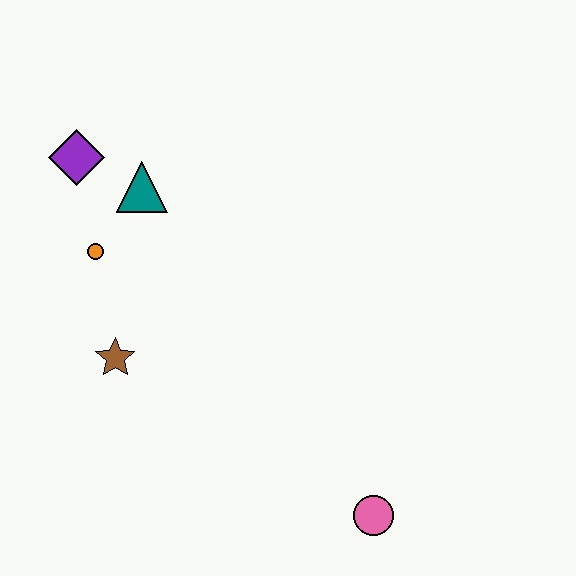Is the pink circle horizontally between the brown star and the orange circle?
No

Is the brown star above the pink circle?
Yes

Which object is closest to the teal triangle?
The purple diamond is closest to the teal triangle.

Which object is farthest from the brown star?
The pink circle is farthest from the brown star.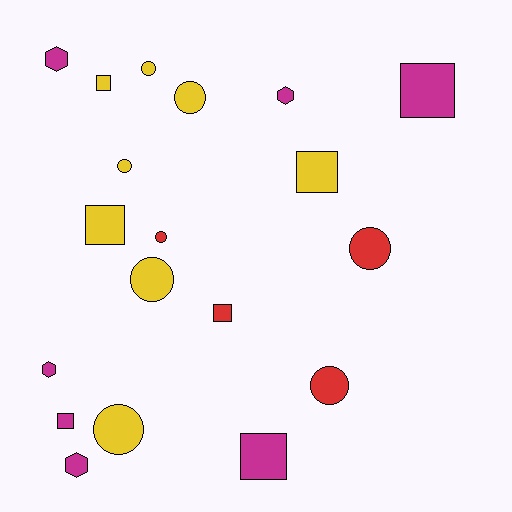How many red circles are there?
There are 3 red circles.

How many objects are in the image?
There are 19 objects.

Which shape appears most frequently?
Circle, with 8 objects.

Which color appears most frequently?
Yellow, with 8 objects.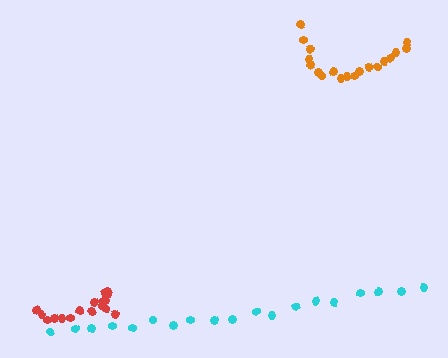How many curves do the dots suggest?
There are 3 distinct paths.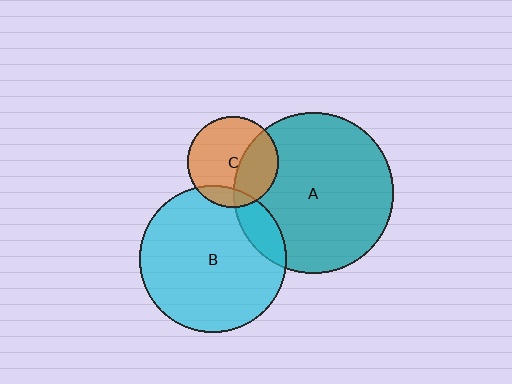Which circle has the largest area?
Circle A (teal).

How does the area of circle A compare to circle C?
Approximately 3.1 times.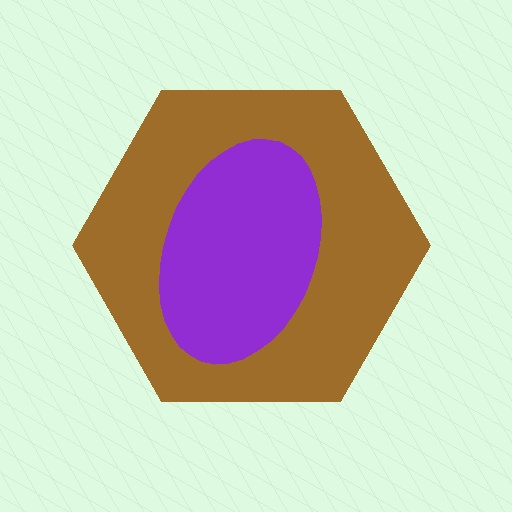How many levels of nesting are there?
2.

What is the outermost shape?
The brown hexagon.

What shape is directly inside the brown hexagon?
The purple ellipse.